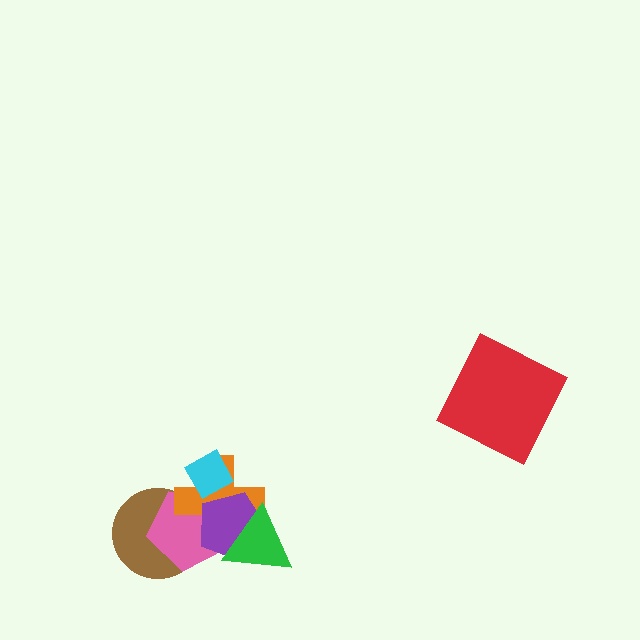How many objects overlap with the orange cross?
5 objects overlap with the orange cross.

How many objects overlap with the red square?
0 objects overlap with the red square.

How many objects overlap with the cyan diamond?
2 objects overlap with the cyan diamond.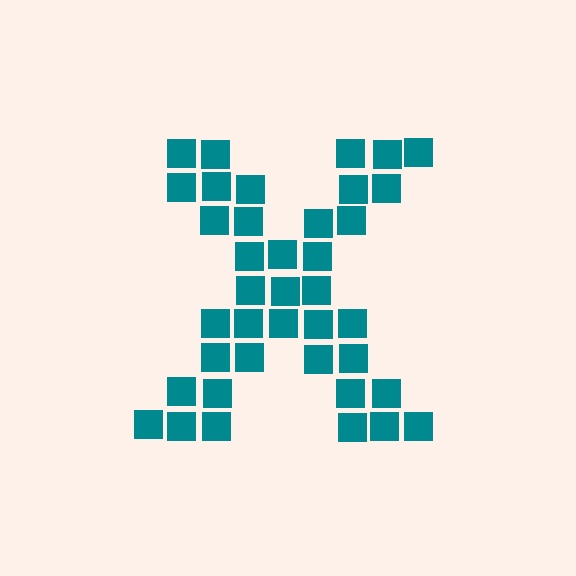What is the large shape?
The large shape is the letter X.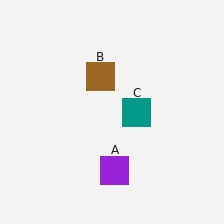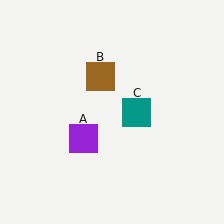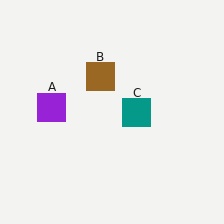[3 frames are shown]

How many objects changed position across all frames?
1 object changed position: purple square (object A).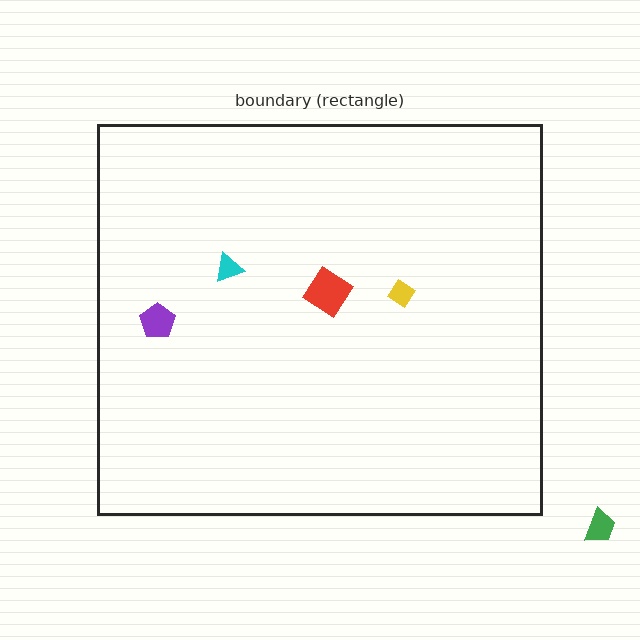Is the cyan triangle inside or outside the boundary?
Inside.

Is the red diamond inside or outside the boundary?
Inside.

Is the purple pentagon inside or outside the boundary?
Inside.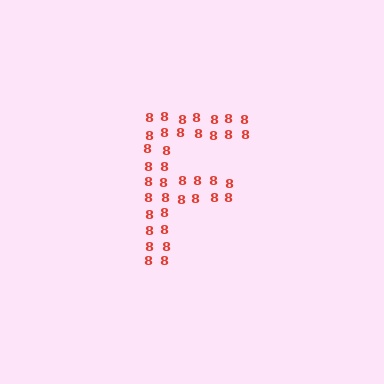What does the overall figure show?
The overall figure shows the letter F.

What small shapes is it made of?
It is made of small digit 8's.